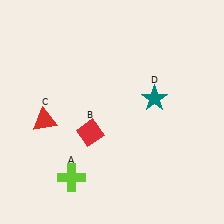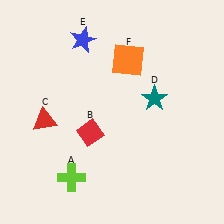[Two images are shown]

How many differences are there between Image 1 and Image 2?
There are 2 differences between the two images.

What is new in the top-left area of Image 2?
A blue star (E) was added in the top-left area of Image 2.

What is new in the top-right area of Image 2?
An orange square (F) was added in the top-right area of Image 2.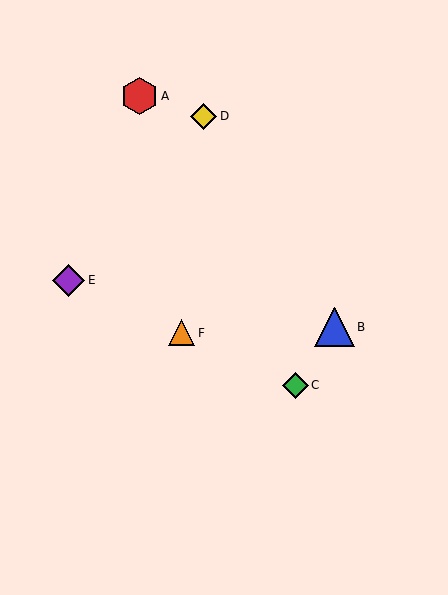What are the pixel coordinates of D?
Object D is at (204, 116).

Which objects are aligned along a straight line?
Objects C, E, F are aligned along a straight line.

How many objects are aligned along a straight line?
3 objects (C, E, F) are aligned along a straight line.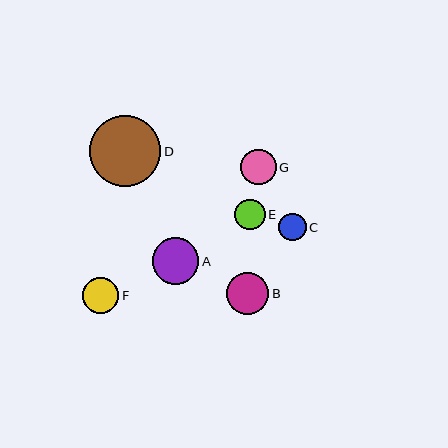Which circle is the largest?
Circle D is the largest with a size of approximately 71 pixels.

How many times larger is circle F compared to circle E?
Circle F is approximately 1.2 times the size of circle E.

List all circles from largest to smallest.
From largest to smallest: D, A, B, F, G, E, C.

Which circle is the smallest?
Circle C is the smallest with a size of approximately 28 pixels.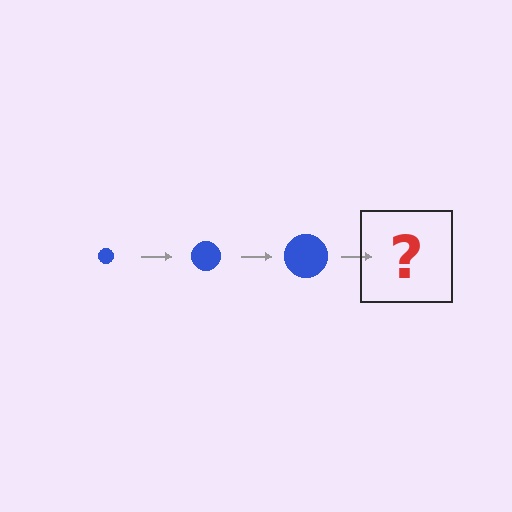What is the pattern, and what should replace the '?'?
The pattern is that the circle gets progressively larger each step. The '?' should be a blue circle, larger than the previous one.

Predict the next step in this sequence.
The next step is a blue circle, larger than the previous one.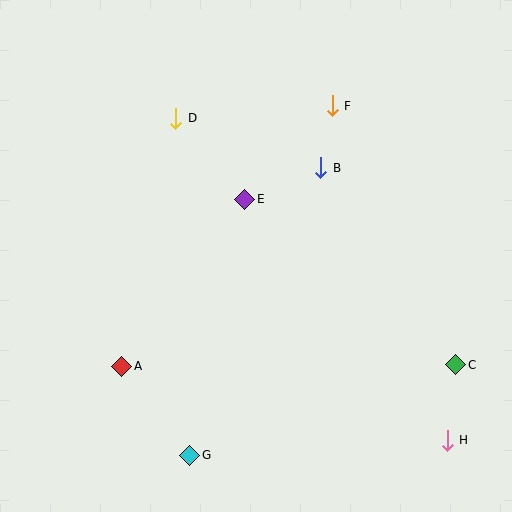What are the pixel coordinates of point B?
Point B is at (321, 168).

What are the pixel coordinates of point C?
Point C is at (456, 365).